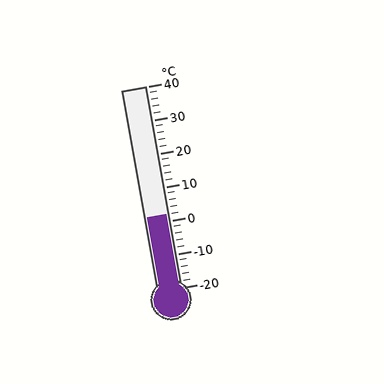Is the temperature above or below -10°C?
The temperature is above -10°C.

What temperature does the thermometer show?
The thermometer shows approximately 2°C.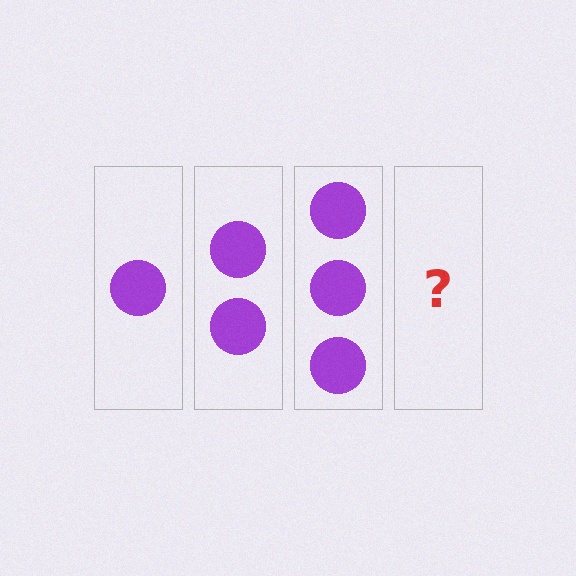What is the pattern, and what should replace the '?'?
The pattern is that each step adds one more circle. The '?' should be 4 circles.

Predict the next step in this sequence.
The next step is 4 circles.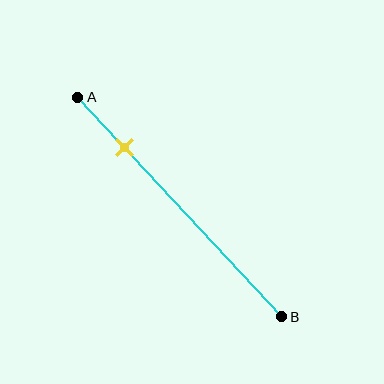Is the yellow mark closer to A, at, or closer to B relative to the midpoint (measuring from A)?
The yellow mark is closer to point A than the midpoint of segment AB.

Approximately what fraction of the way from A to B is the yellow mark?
The yellow mark is approximately 25% of the way from A to B.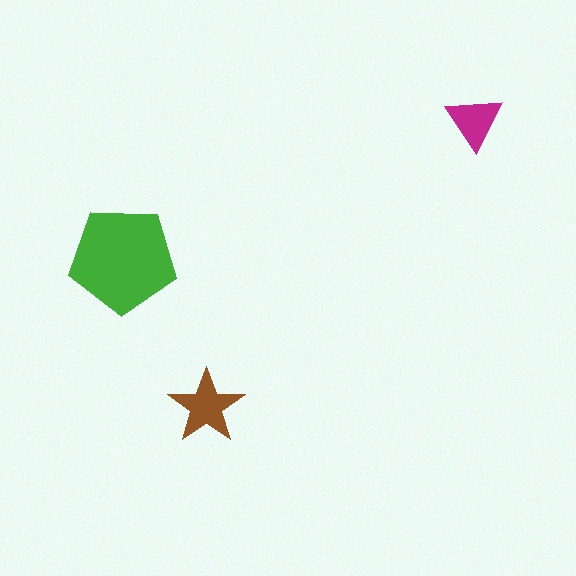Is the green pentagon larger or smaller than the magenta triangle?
Larger.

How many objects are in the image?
There are 3 objects in the image.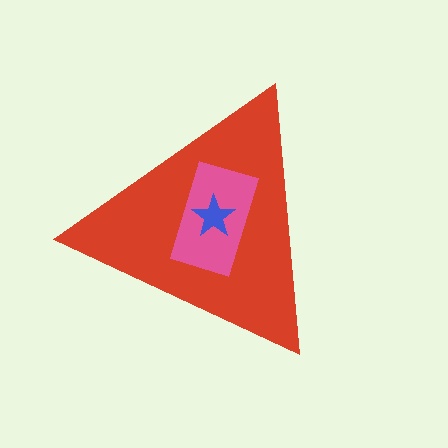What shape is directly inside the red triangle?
The pink rectangle.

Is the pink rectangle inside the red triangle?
Yes.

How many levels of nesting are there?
3.